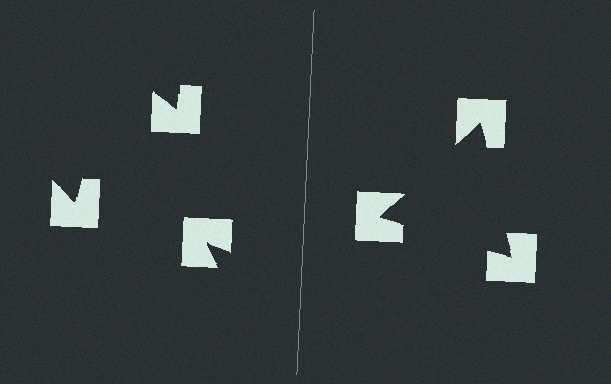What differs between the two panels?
The notched squares are positioned identically on both sides; only the wedge orientations differ. On the right they align to a triangle; on the left they are misaligned.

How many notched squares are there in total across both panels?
6 — 3 on each side.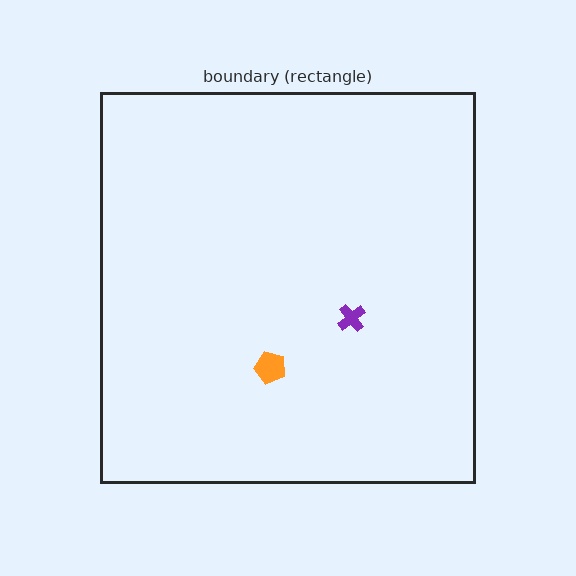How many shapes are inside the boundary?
2 inside, 0 outside.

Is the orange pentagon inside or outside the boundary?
Inside.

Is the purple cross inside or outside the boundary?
Inside.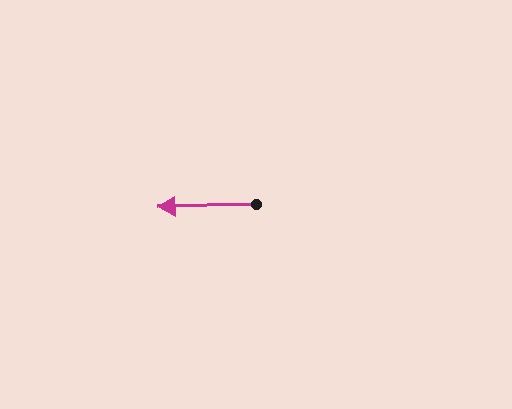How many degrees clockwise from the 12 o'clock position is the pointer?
Approximately 269 degrees.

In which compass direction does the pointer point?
West.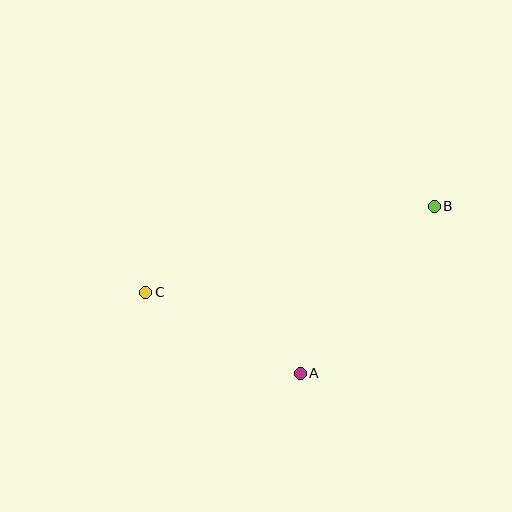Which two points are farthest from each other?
Points B and C are farthest from each other.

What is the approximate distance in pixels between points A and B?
The distance between A and B is approximately 214 pixels.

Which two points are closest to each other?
Points A and C are closest to each other.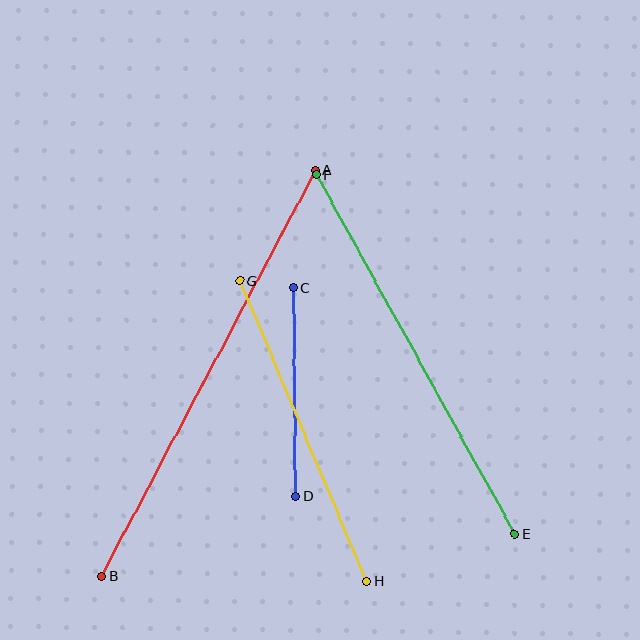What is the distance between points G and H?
The distance is approximately 326 pixels.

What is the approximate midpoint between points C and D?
The midpoint is at approximately (295, 392) pixels.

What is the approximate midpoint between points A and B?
The midpoint is at approximately (208, 373) pixels.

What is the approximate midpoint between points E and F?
The midpoint is at approximately (416, 354) pixels.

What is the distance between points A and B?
The distance is approximately 459 pixels.